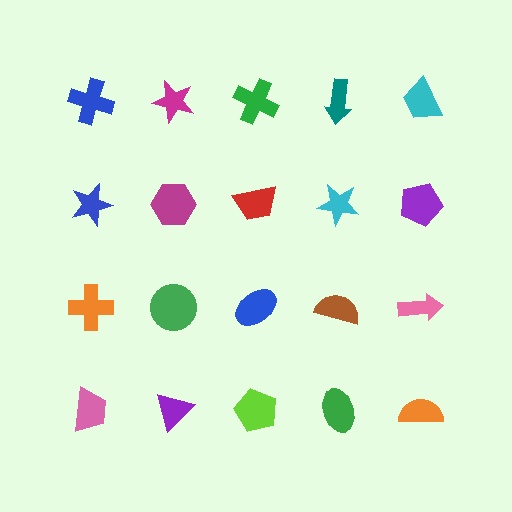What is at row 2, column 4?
A cyan star.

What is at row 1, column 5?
A cyan trapezoid.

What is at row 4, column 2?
A purple triangle.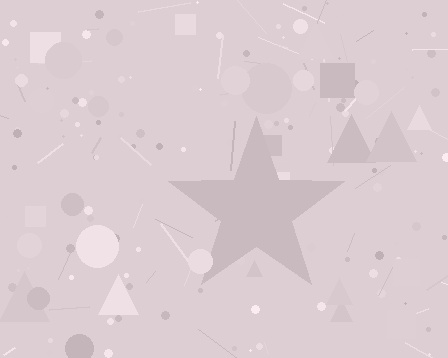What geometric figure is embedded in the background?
A star is embedded in the background.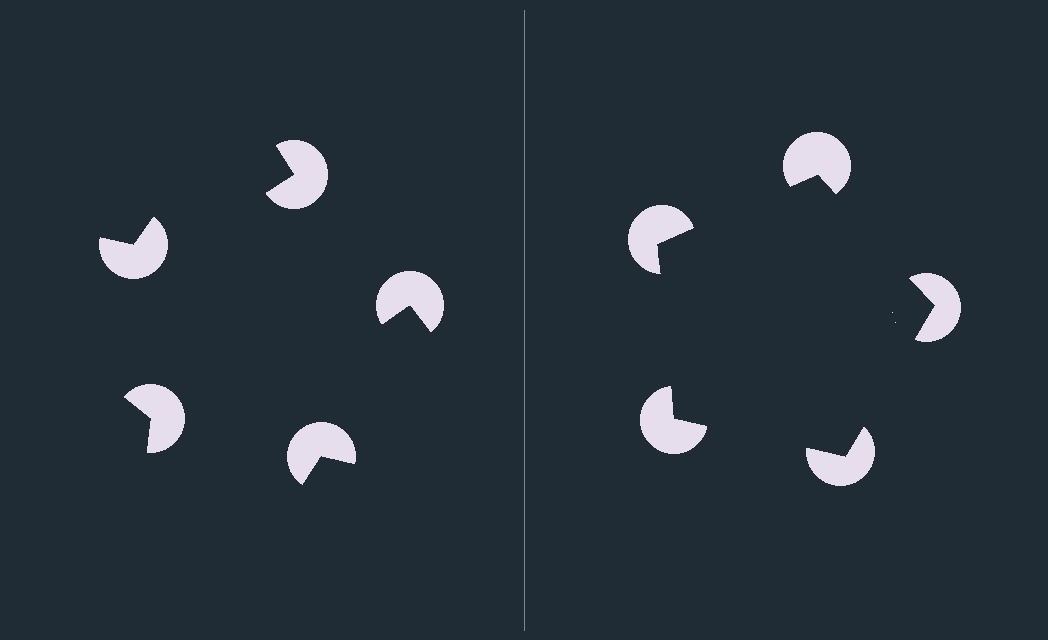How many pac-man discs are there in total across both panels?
10 — 5 on each side.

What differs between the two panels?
The pac-man discs are positioned identically on both sides; only the wedge orientations differ. On the right they align to a pentagon; on the left they are misaligned.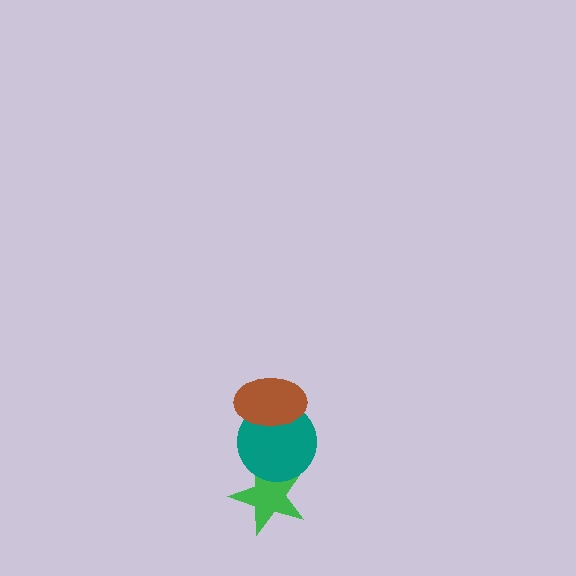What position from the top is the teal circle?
The teal circle is 2nd from the top.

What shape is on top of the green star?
The teal circle is on top of the green star.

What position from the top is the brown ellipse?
The brown ellipse is 1st from the top.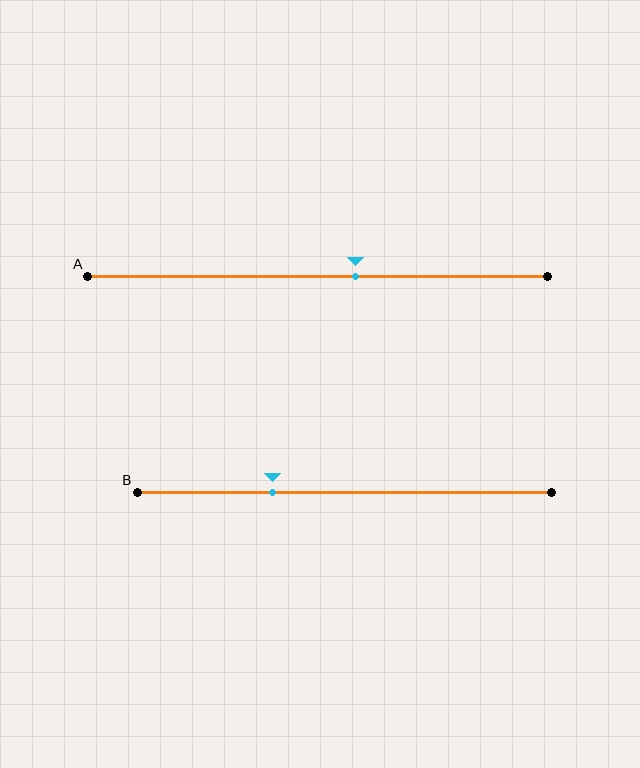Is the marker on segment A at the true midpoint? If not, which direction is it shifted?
No, the marker on segment A is shifted to the right by about 8% of the segment length.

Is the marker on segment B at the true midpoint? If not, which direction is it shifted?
No, the marker on segment B is shifted to the left by about 17% of the segment length.